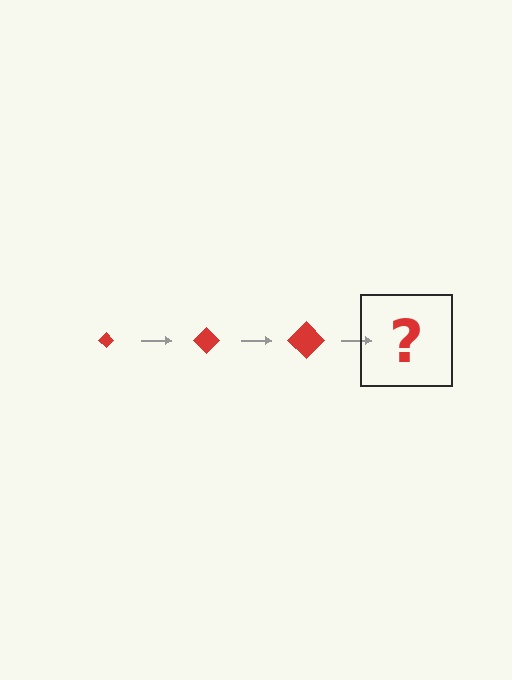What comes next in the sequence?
The next element should be a red diamond, larger than the previous one.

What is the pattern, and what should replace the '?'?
The pattern is that the diamond gets progressively larger each step. The '?' should be a red diamond, larger than the previous one.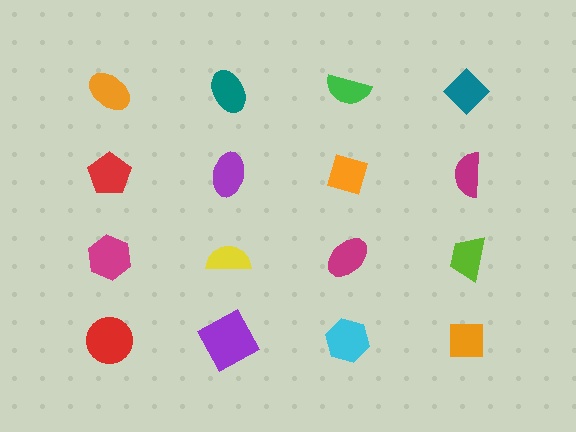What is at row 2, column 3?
An orange diamond.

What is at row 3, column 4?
A lime trapezoid.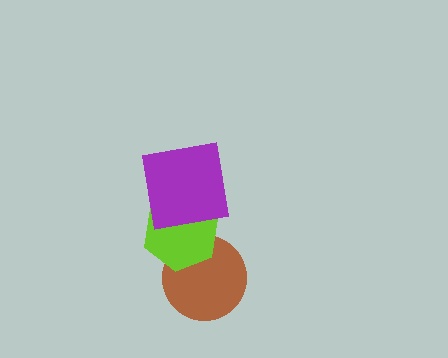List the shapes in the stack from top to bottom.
From top to bottom: the purple square, the lime hexagon, the brown circle.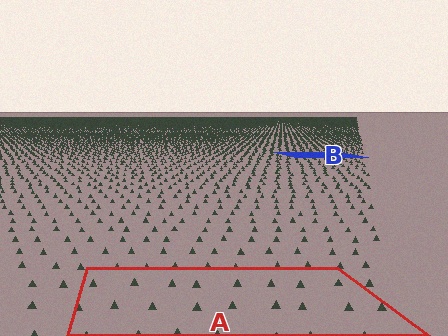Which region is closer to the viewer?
Region A is closer. The texture elements there are larger and more spread out.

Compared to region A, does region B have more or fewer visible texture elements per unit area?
Region B has more texture elements per unit area — they are packed more densely because it is farther away.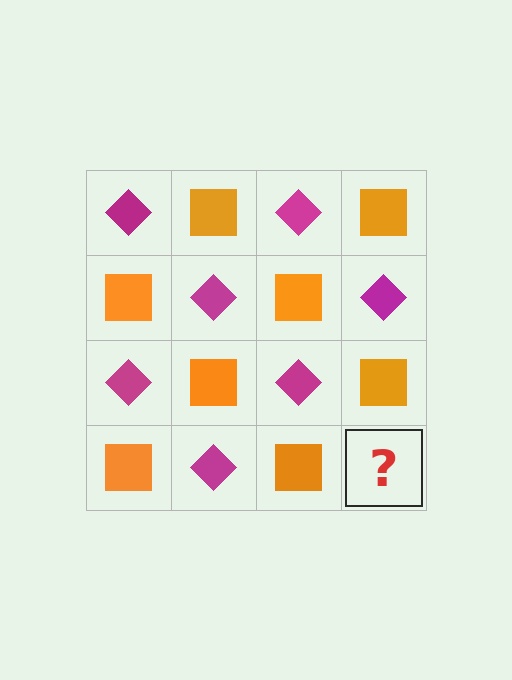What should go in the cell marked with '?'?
The missing cell should contain a magenta diamond.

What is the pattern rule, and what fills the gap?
The rule is that it alternates magenta diamond and orange square in a checkerboard pattern. The gap should be filled with a magenta diamond.